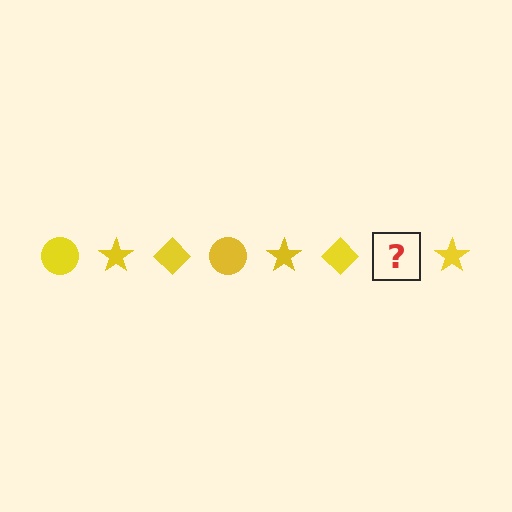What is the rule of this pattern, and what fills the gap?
The rule is that the pattern cycles through circle, star, diamond shapes in yellow. The gap should be filled with a yellow circle.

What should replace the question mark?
The question mark should be replaced with a yellow circle.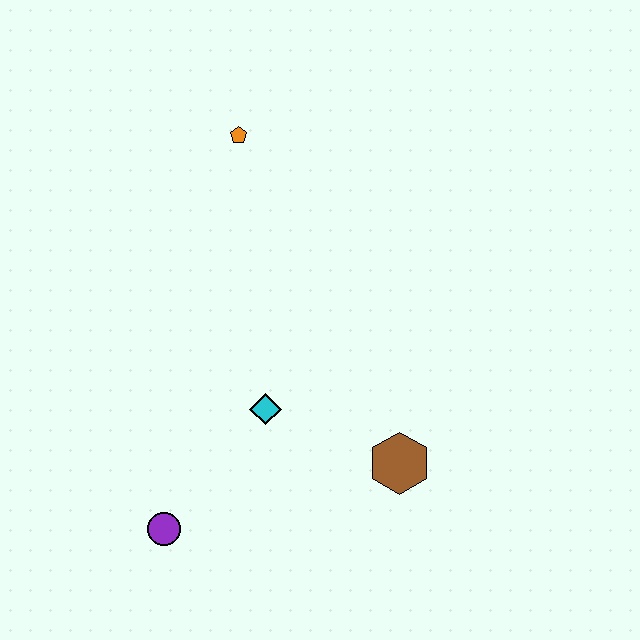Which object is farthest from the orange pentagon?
The purple circle is farthest from the orange pentagon.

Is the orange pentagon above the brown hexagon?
Yes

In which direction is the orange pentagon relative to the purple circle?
The orange pentagon is above the purple circle.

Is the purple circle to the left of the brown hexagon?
Yes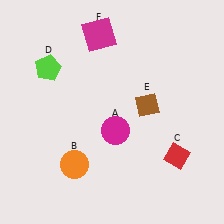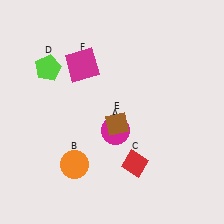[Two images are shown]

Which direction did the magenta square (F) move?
The magenta square (F) moved down.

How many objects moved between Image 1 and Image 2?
3 objects moved between the two images.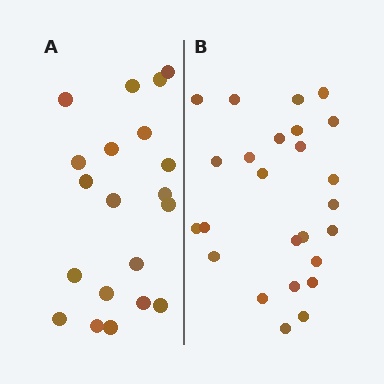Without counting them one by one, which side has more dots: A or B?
Region B (the right region) has more dots.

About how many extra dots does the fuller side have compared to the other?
Region B has about 5 more dots than region A.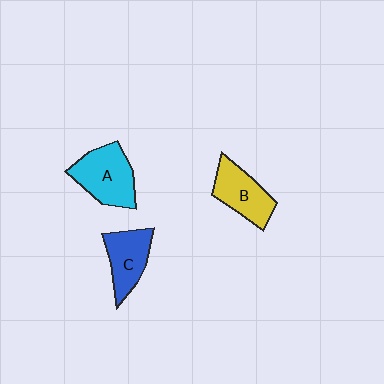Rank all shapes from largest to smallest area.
From largest to smallest: A (cyan), B (yellow), C (blue).